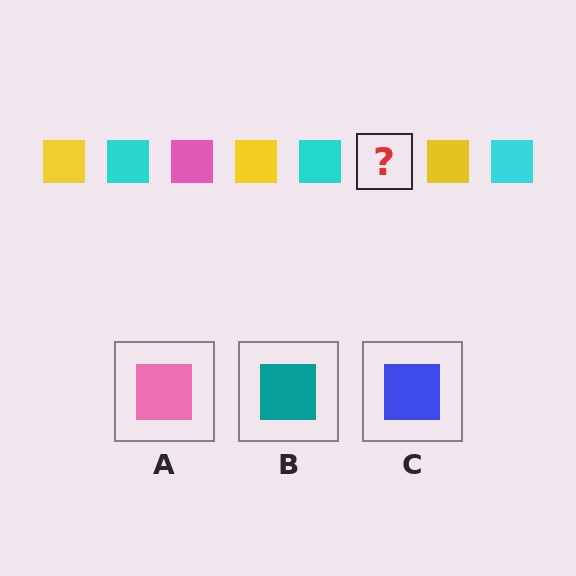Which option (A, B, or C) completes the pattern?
A.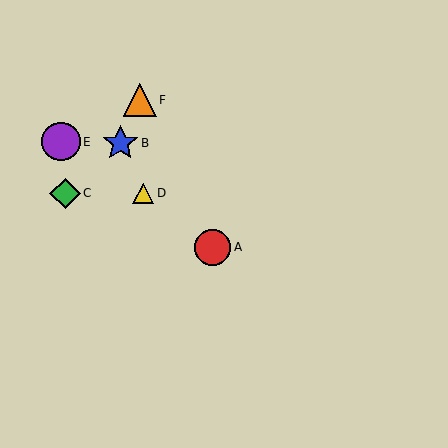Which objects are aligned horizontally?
Objects C, D are aligned horizontally.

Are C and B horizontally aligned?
No, C is at y≈193 and B is at y≈143.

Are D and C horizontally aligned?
Yes, both are at y≈193.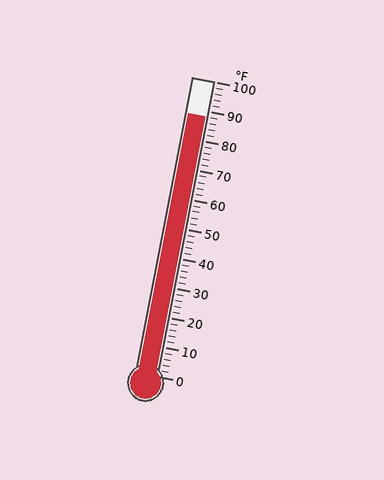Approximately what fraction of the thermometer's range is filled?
The thermometer is filled to approximately 90% of its range.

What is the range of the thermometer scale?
The thermometer scale ranges from 0°F to 100°F.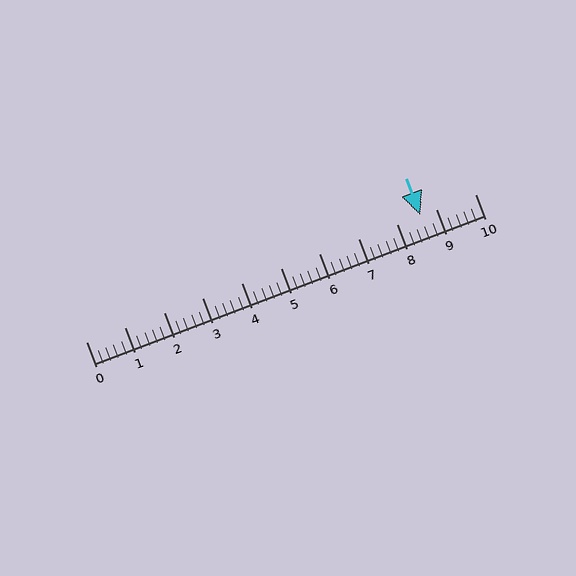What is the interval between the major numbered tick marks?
The major tick marks are spaced 1 units apart.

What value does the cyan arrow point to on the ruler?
The cyan arrow points to approximately 8.6.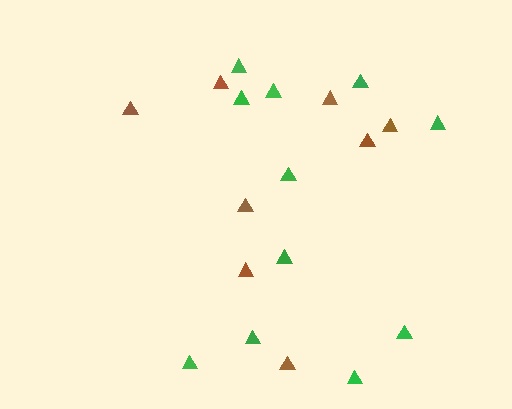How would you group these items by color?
There are 2 groups: one group of brown triangles (8) and one group of green triangles (11).